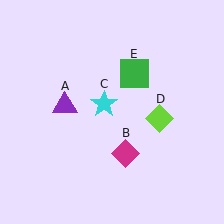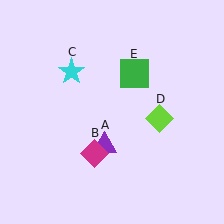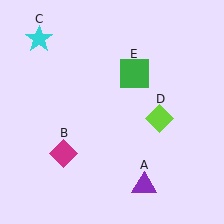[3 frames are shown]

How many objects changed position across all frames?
3 objects changed position: purple triangle (object A), magenta diamond (object B), cyan star (object C).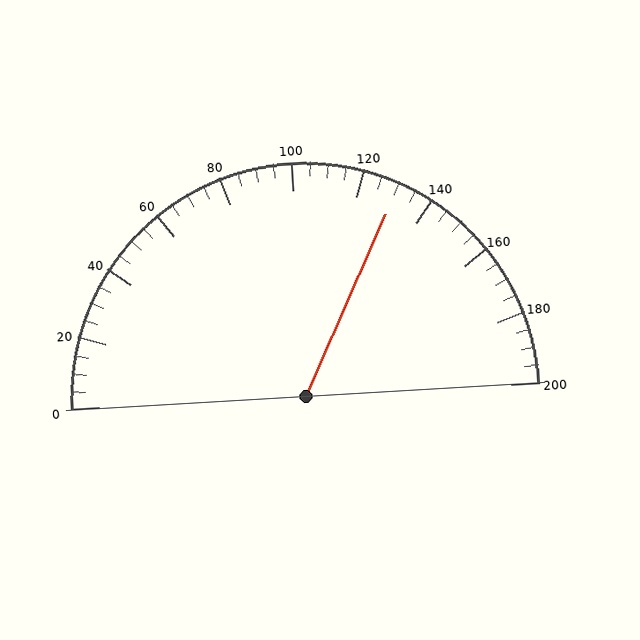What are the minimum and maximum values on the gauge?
The gauge ranges from 0 to 200.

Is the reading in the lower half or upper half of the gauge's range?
The reading is in the upper half of the range (0 to 200).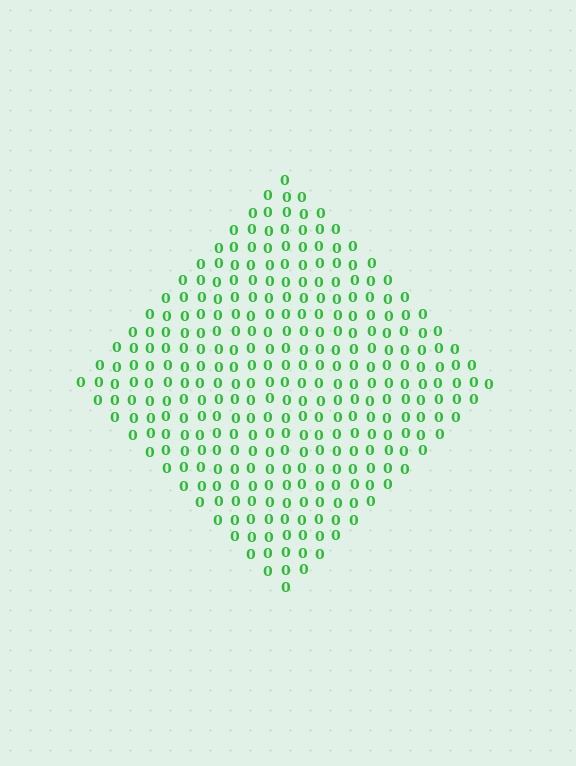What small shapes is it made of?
It is made of small digit 0's.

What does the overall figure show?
The overall figure shows a diamond.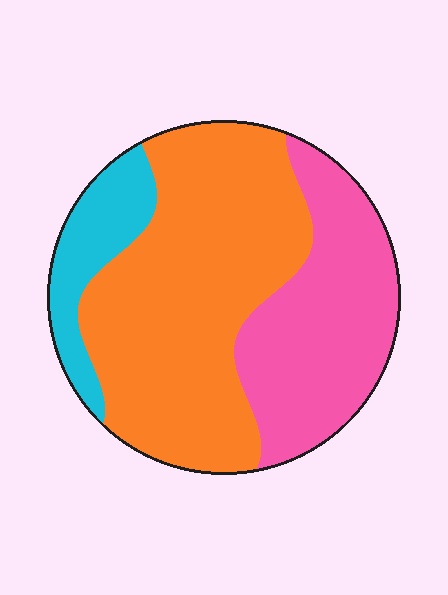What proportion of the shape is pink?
Pink covers 33% of the shape.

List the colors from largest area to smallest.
From largest to smallest: orange, pink, cyan.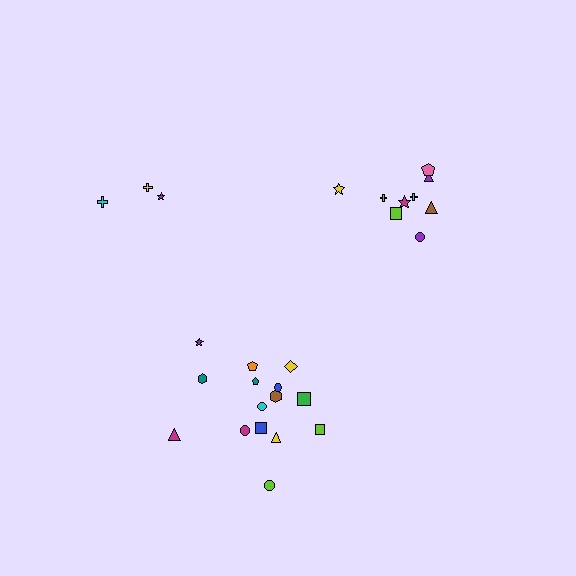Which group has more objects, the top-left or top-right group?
The top-right group.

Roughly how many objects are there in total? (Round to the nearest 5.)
Roughly 30 objects in total.